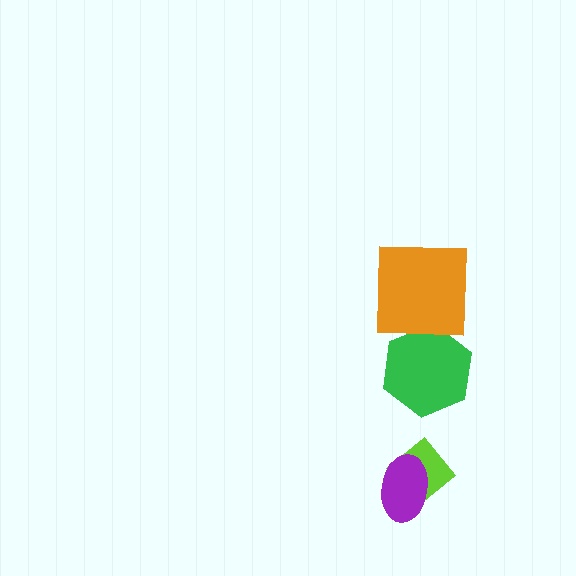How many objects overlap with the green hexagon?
1 object overlaps with the green hexagon.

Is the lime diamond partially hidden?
Yes, it is partially covered by another shape.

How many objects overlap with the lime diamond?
1 object overlaps with the lime diamond.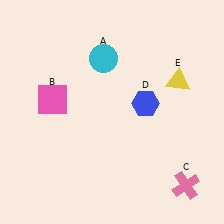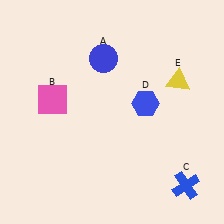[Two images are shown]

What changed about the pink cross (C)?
In Image 1, C is pink. In Image 2, it changed to blue.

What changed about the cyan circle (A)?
In Image 1, A is cyan. In Image 2, it changed to blue.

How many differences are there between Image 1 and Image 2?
There are 2 differences between the two images.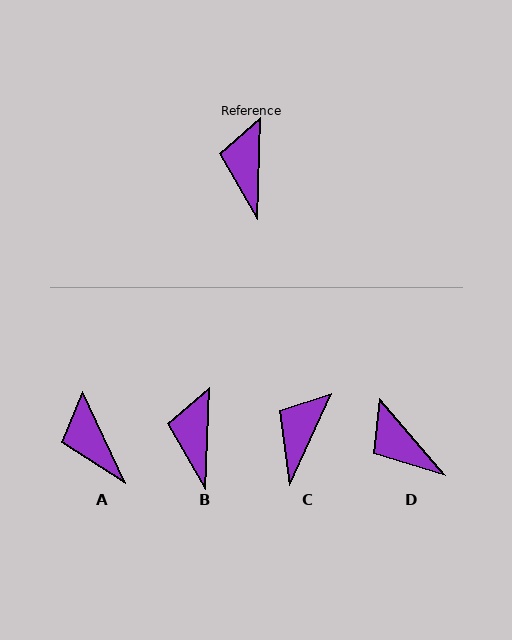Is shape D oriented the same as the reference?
No, it is off by about 43 degrees.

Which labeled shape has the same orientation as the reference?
B.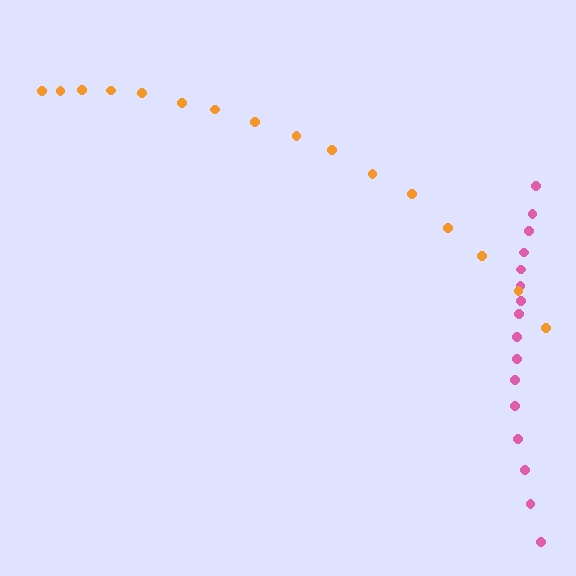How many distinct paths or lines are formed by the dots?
There are 2 distinct paths.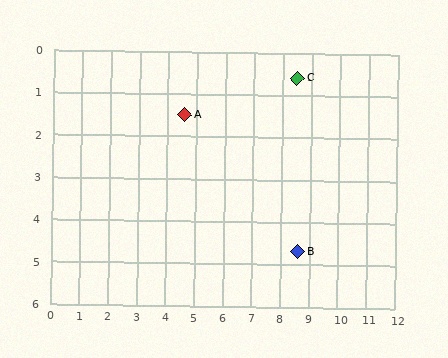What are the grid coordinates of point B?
Point B is at approximately (8.6, 4.7).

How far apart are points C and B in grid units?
Points C and B are about 4.1 grid units apart.